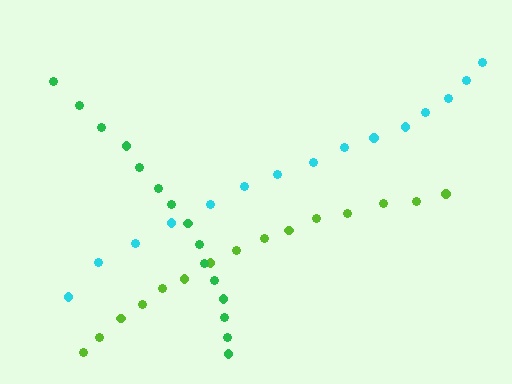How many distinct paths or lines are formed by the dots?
There are 3 distinct paths.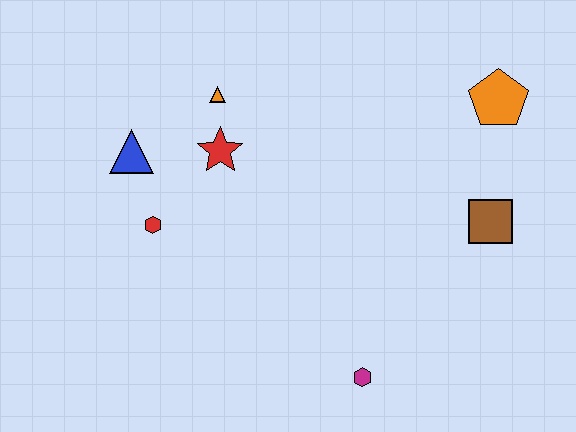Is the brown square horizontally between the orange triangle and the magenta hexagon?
No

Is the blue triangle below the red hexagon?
No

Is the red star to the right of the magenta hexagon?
No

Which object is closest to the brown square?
The orange pentagon is closest to the brown square.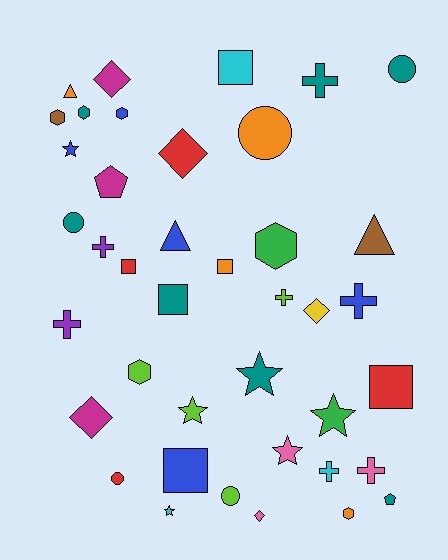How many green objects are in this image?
There are 2 green objects.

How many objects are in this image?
There are 40 objects.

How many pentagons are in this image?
There are 2 pentagons.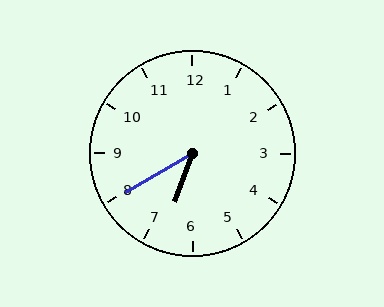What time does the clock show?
6:40.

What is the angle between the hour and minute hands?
Approximately 40 degrees.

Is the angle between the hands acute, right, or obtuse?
It is acute.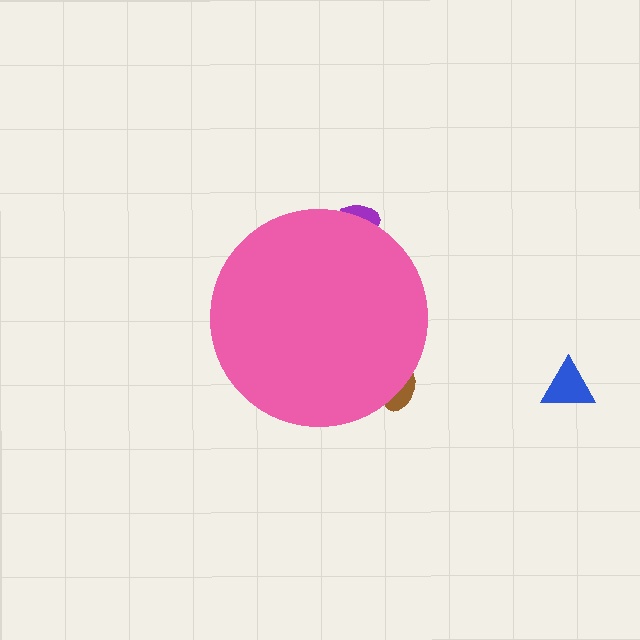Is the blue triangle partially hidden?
No, the blue triangle is fully visible.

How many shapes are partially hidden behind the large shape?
2 shapes are partially hidden.